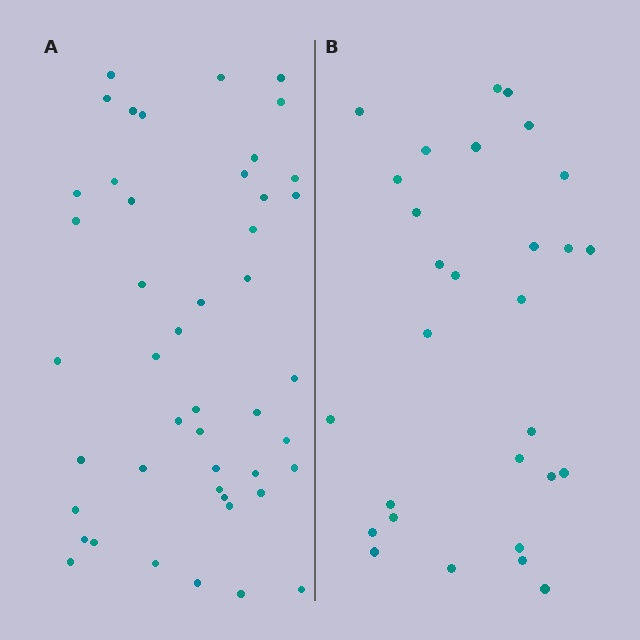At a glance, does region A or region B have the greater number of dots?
Region A (the left region) has more dots.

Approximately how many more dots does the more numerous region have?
Region A has approximately 15 more dots than region B.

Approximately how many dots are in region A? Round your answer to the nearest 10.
About 50 dots. (The exact count is 46, which rounds to 50.)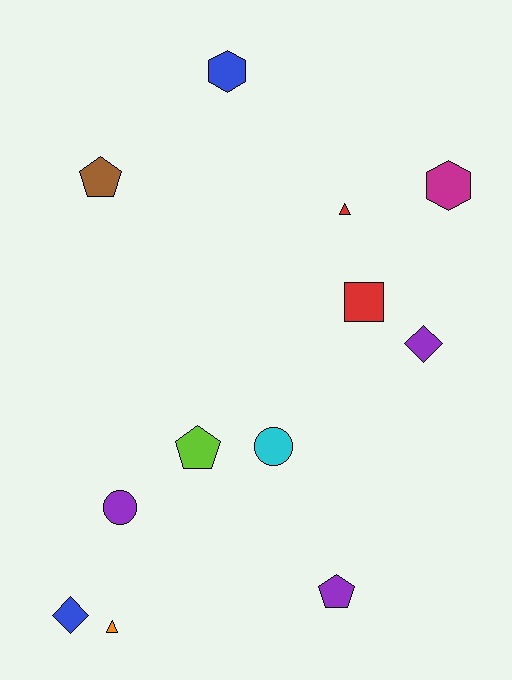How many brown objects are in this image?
There is 1 brown object.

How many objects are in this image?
There are 12 objects.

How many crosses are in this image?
There are no crosses.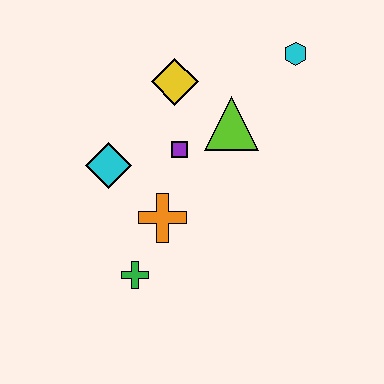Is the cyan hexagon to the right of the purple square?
Yes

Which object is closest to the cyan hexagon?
The lime triangle is closest to the cyan hexagon.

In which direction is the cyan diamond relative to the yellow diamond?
The cyan diamond is below the yellow diamond.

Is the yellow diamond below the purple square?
No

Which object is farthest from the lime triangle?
The green cross is farthest from the lime triangle.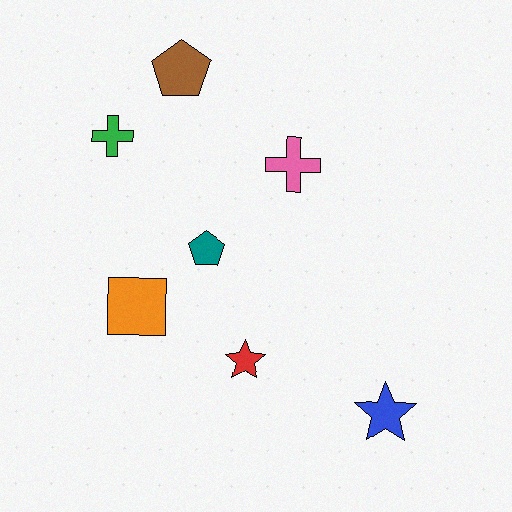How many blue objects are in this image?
There is 1 blue object.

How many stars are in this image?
There are 2 stars.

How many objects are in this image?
There are 7 objects.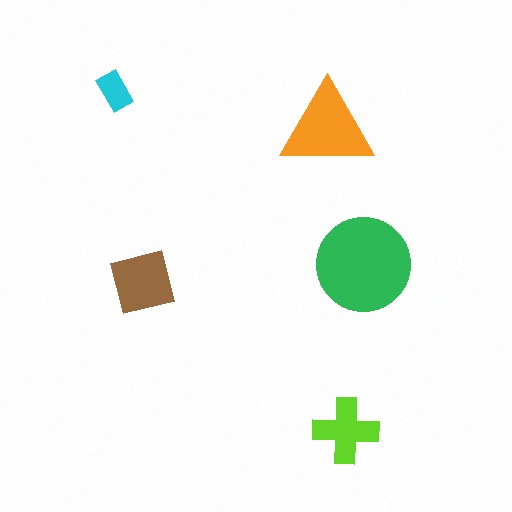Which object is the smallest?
The cyan rectangle.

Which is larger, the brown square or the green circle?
The green circle.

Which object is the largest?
The green circle.